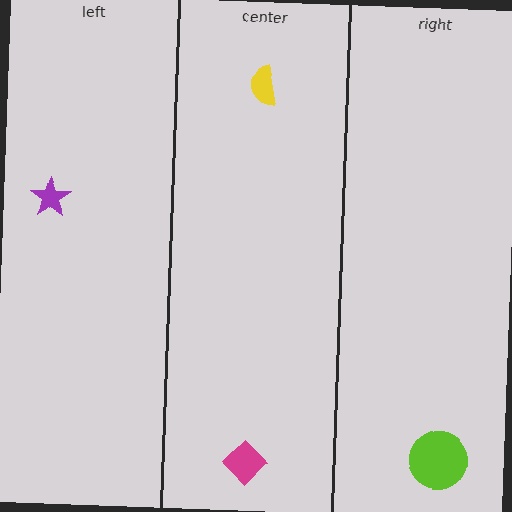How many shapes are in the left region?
1.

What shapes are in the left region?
The purple star.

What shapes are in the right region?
The lime circle.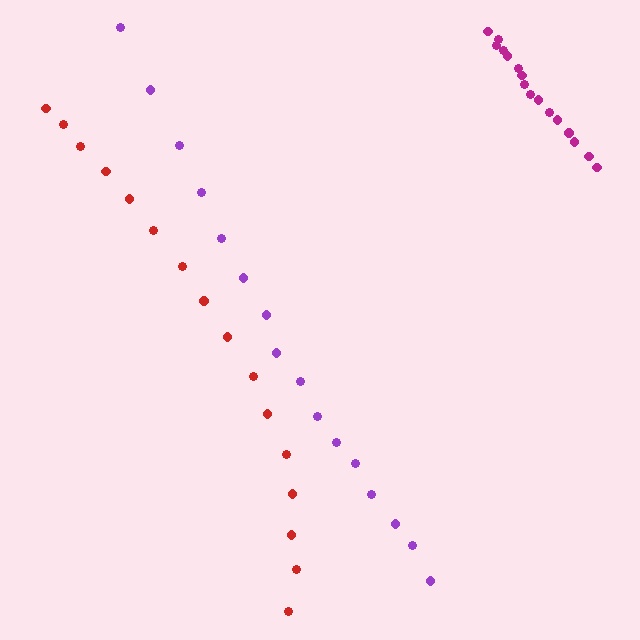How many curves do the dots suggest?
There are 3 distinct paths.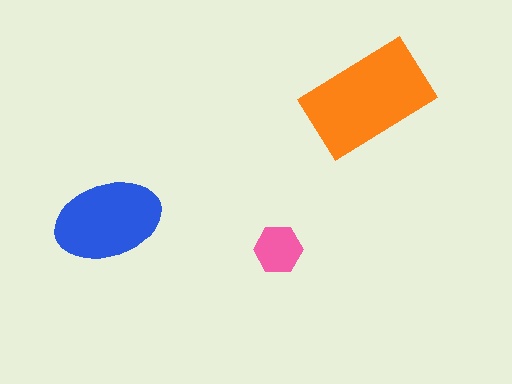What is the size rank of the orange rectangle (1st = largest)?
1st.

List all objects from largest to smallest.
The orange rectangle, the blue ellipse, the pink hexagon.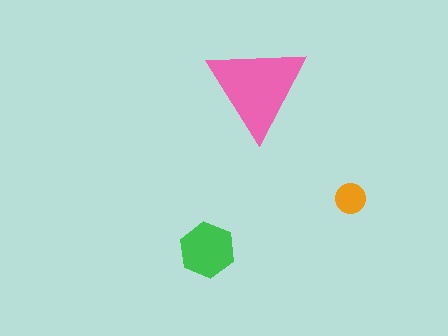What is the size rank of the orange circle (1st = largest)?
3rd.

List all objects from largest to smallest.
The pink triangle, the green hexagon, the orange circle.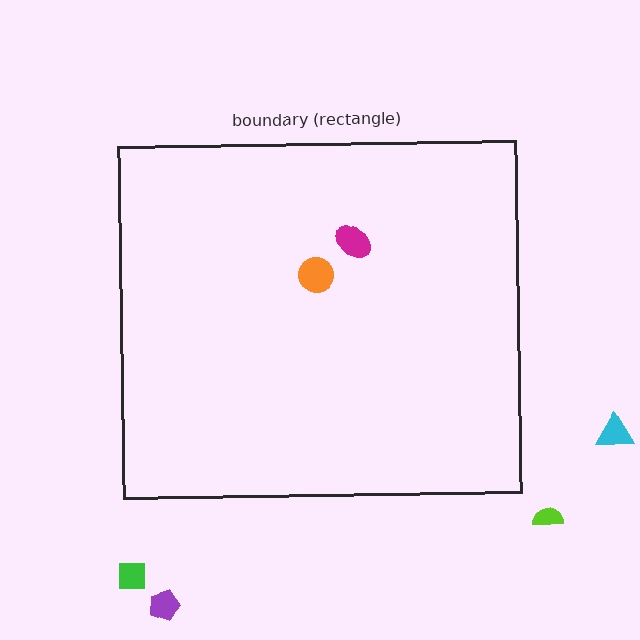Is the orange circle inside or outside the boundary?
Inside.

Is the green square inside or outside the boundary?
Outside.